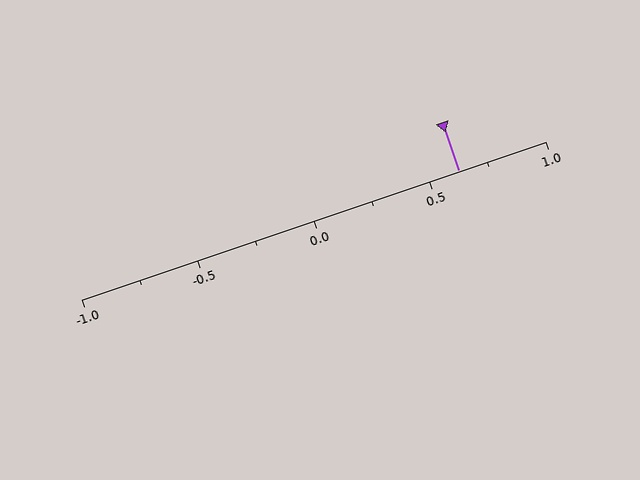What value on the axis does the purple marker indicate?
The marker indicates approximately 0.62.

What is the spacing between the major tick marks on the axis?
The major ticks are spaced 0.5 apart.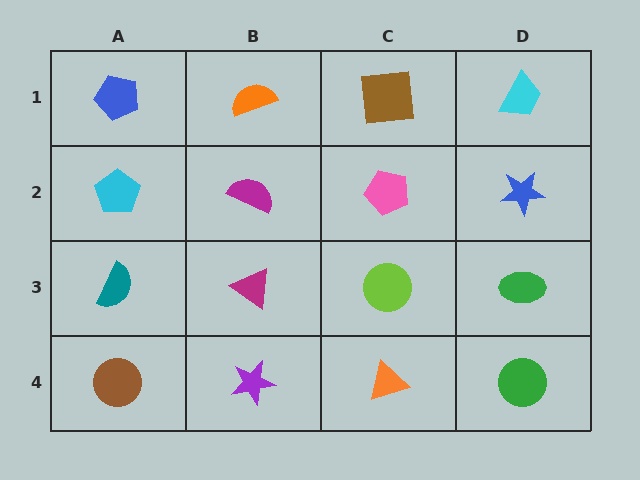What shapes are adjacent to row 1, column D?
A blue star (row 2, column D), a brown square (row 1, column C).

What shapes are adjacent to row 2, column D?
A cyan trapezoid (row 1, column D), a green ellipse (row 3, column D), a pink pentagon (row 2, column C).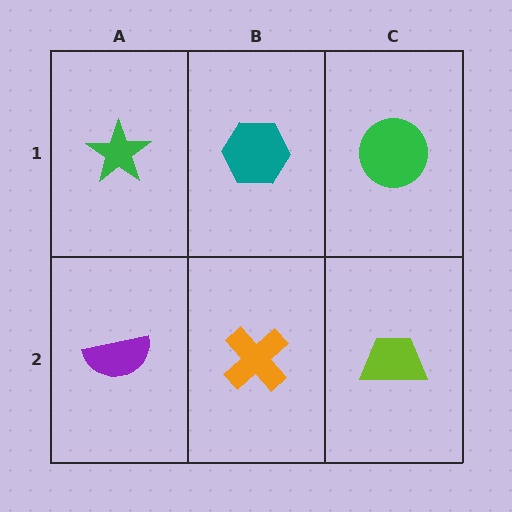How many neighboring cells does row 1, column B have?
3.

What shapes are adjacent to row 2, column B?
A teal hexagon (row 1, column B), a purple semicircle (row 2, column A), a lime trapezoid (row 2, column C).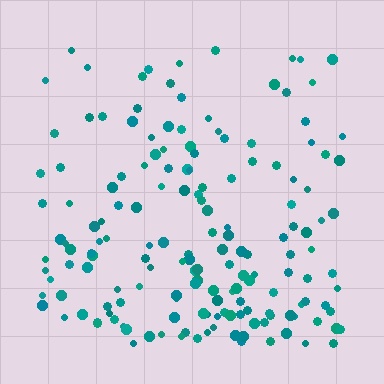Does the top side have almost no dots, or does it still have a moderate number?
Still a moderate number, just noticeably fewer than the bottom.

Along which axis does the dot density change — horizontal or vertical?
Vertical.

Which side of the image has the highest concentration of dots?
The bottom.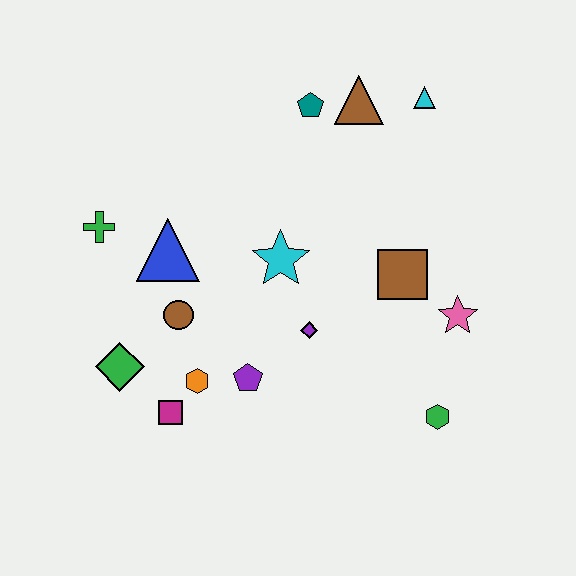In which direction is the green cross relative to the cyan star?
The green cross is to the left of the cyan star.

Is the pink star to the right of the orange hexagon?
Yes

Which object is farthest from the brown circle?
The cyan triangle is farthest from the brown circle.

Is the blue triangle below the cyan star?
No